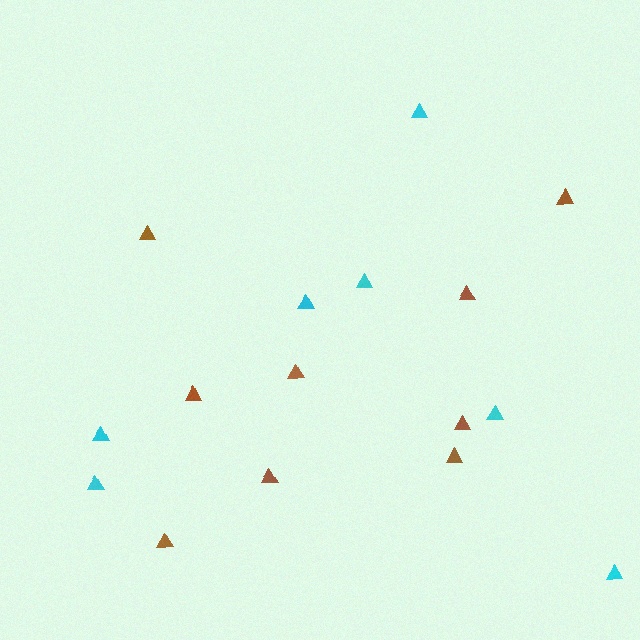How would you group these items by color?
There are 2 groups: one group of brown triangles (9) and one group of cyan triangles (7).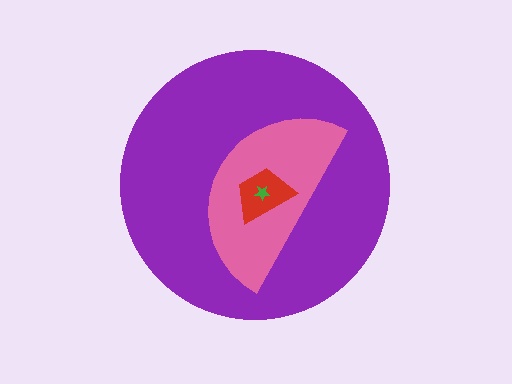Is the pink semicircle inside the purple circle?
Yes.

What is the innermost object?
The green star.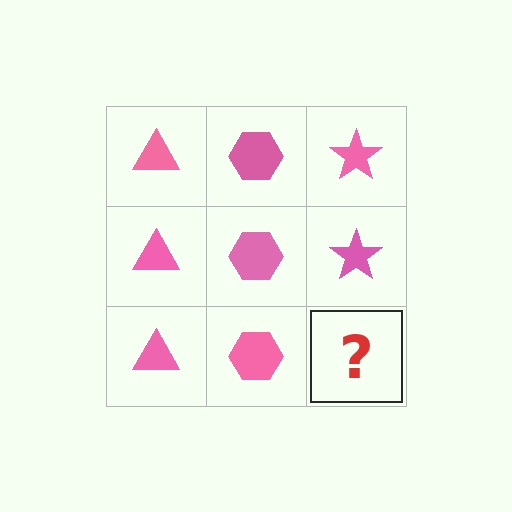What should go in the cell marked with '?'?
The missing cell should contain a pink star.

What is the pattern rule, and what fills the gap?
The rule is that each column has a consistent shape. The gap should be filled with a pink star.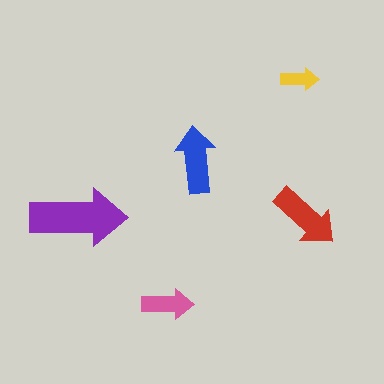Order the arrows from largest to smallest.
the purple one, the red one, the blue one, the pink one, the yellow one.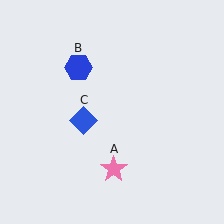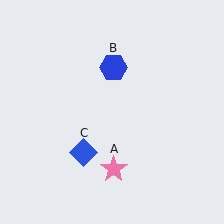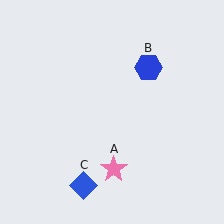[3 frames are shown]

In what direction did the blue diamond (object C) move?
The blue diamond (object C) moved down.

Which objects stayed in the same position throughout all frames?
Pink star (object A) remained stationary.